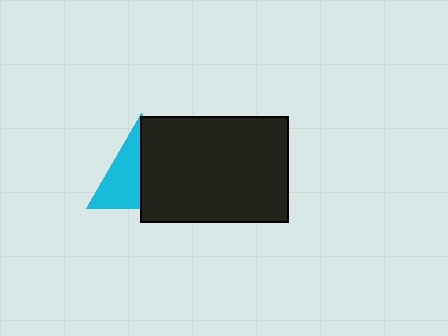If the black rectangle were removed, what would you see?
You would see the complete cyan triangle.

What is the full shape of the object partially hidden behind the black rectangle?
The partially hidden object is a cyan triangle.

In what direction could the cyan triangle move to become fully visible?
The cyan triangle could move left. That would shift it out from behind the black rectangle entirely.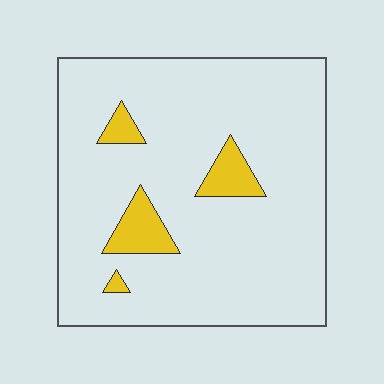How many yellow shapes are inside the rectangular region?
4.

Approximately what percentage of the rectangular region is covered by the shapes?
Approximately 10%.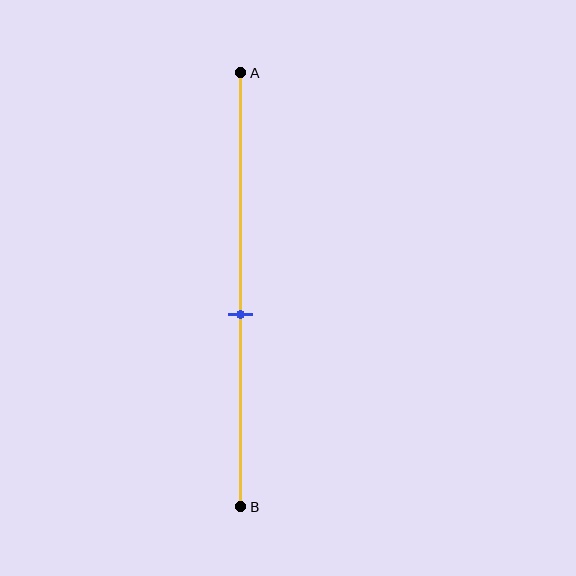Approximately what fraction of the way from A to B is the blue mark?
The blue mark is approximately 55% of the way from A to B.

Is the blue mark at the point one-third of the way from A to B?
No, the mark is at about 55% from A, not at the 33% one-third point.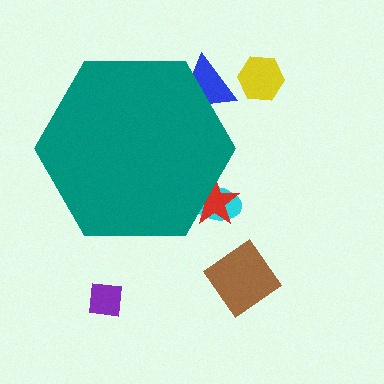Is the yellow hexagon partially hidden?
No, the yellow hexagon is fully visible.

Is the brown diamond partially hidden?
No, the brown diamond is fully visible.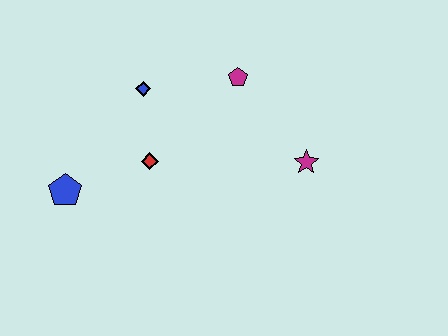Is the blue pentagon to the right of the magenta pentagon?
No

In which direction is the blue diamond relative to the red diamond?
The blue diamond is above the red diamond.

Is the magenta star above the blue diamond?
No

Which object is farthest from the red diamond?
The magenta star is farthest from the red diamond.